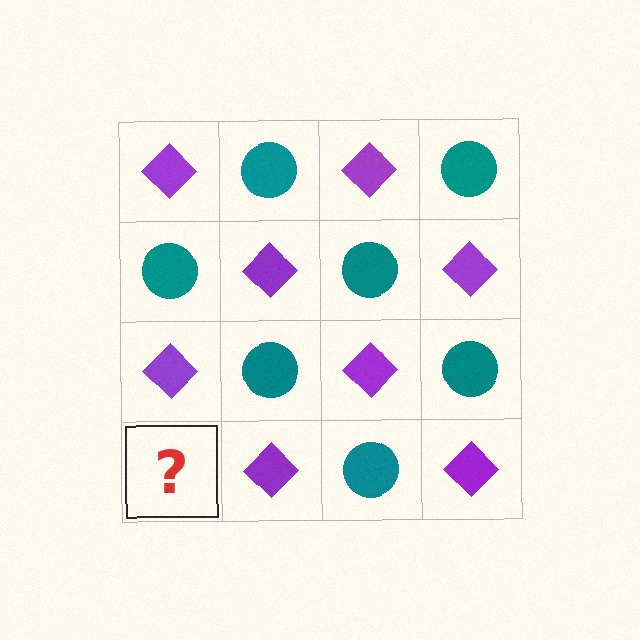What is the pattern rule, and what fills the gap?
The rule is that it alternates purple diamond and teal circle in a checkerboard pattern. The gap should be filled with a teal circle.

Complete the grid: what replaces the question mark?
The question mark should be replaced with a teal circle.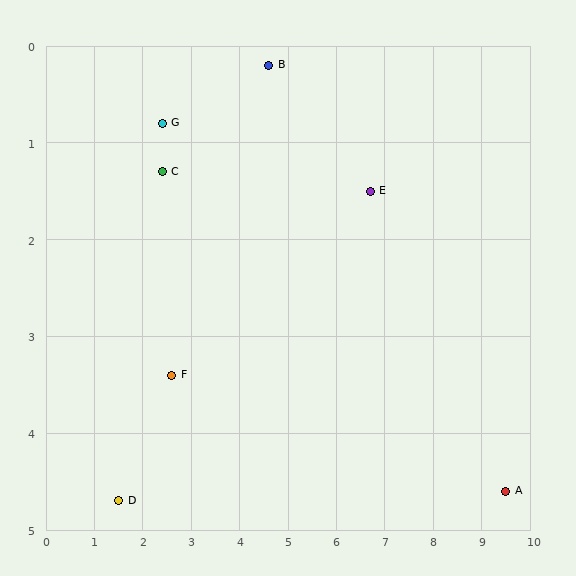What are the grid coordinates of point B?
Point B is at approximately (4.6, 0.2).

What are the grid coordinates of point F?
Point F is at approximately (2.6, 3.4).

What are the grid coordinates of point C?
Point C is at approximately (2.4, 1.3).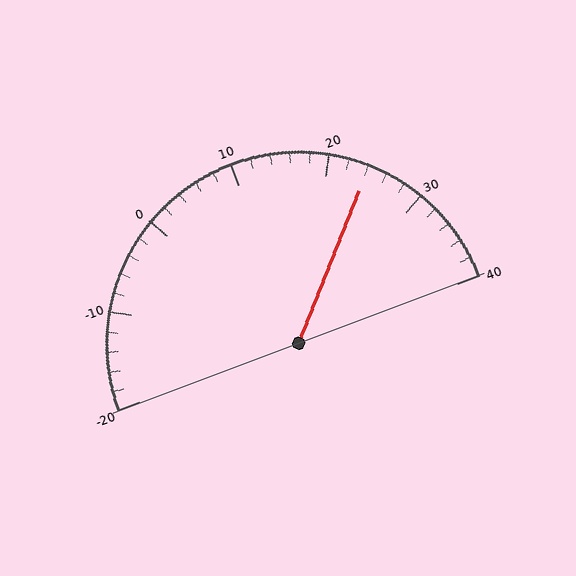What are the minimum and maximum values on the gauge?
The gauge ranges from -20 to 40.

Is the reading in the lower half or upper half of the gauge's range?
The reading is in the upper half of the range (-20 to 40).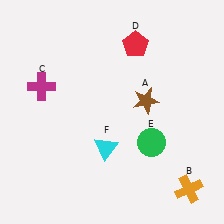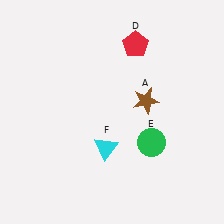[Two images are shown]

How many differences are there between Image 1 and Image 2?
There are 2 differences between the two images.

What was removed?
The magenta cross (C), the orange cross (B) were removed in Image 2.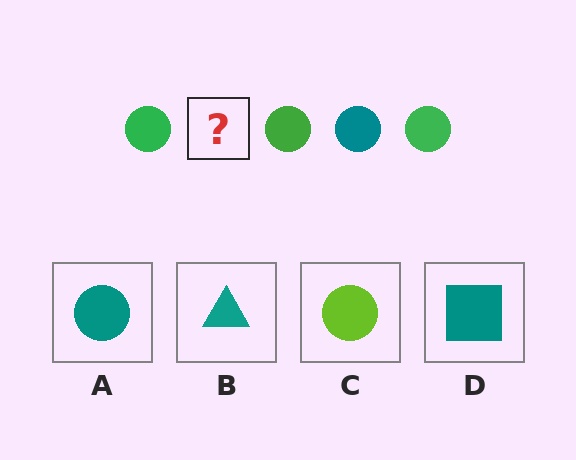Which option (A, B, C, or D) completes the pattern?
A.